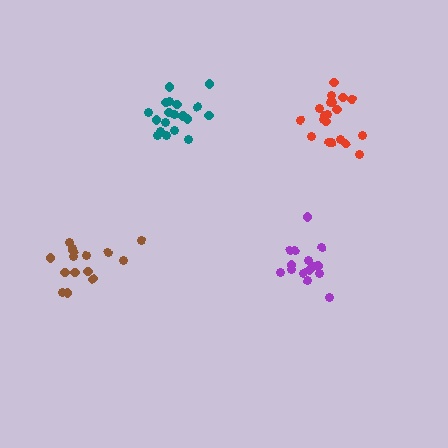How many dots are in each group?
Group 1: 15 dots, Group 2: 20 dots, Group 3: 19 dots, Group 4: 15 dots (69 total).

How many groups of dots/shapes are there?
There are 4 groups.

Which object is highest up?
The teal cluster is topmost.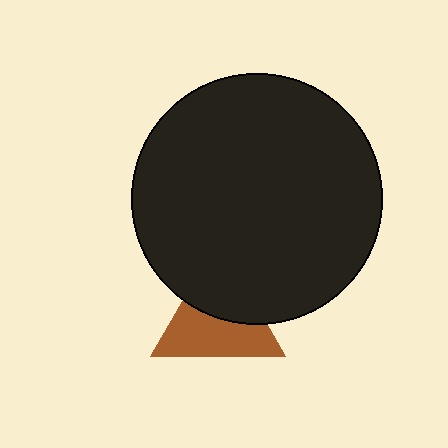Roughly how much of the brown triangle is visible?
About half of it is visible (roughly 56%).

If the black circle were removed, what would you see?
You would see the complete brown triangle.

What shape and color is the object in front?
The object in front is a black circle.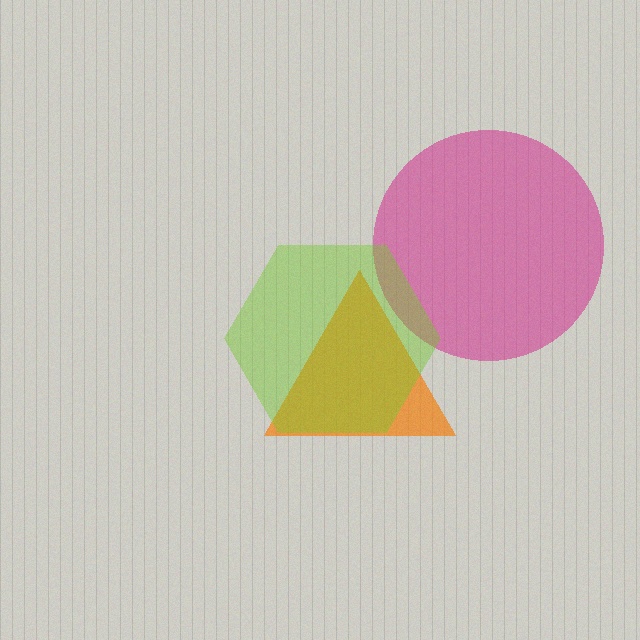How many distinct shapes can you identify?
There are 3 distinct shapes: an orange triangle, a magenta circle, a lime hexagon.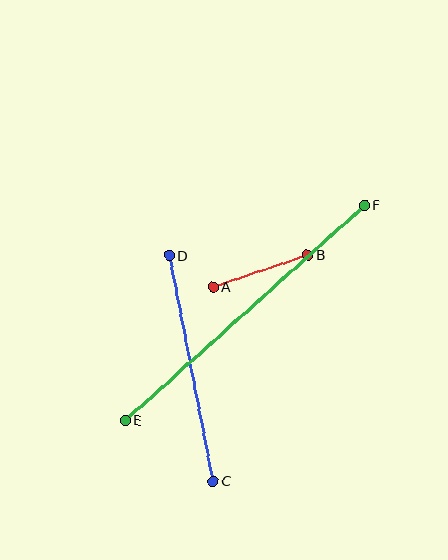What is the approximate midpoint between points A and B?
The midpoint is at approximately (260, 271) pixels.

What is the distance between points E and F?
The distance is approximately 322 pixels.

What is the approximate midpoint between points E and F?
The midpoint is at approximately (245, 313) pixels.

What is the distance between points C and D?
The distance is approximately 230 pixels.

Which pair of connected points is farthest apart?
Points E and F are farthest apart.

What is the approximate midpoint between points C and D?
The midpoint is at approximately (191, 368) pixels.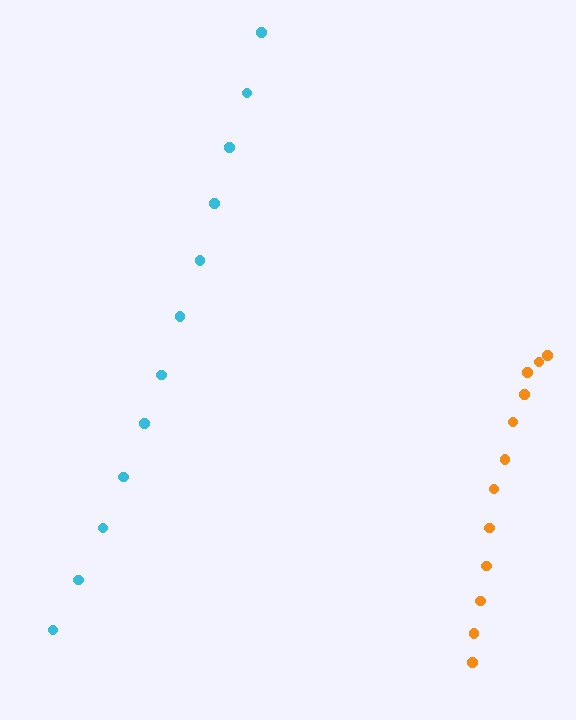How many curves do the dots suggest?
There are 2 distinct paths.